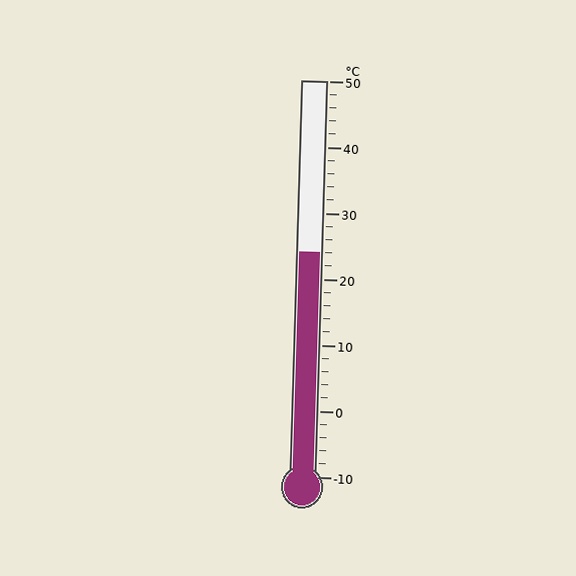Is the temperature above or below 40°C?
The temperature is below 40°C.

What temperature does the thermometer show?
The thermometer shows approximately 24°C.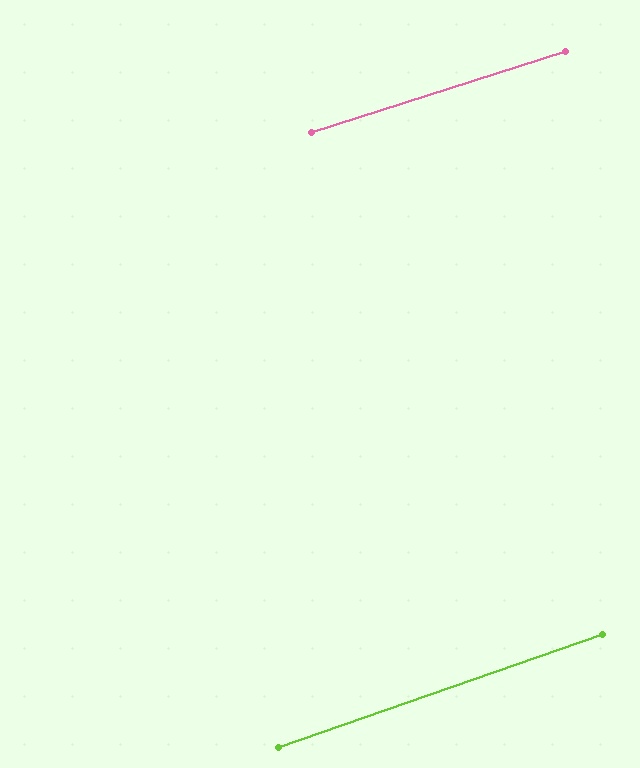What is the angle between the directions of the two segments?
Approximately 2 degrees.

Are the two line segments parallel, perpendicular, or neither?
Parallel — their directions differ by only 1.7°.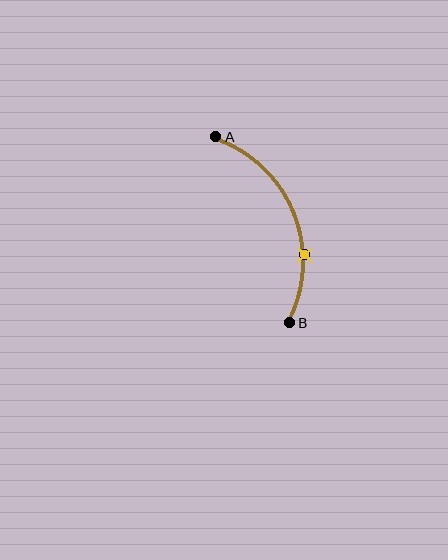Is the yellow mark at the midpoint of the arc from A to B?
No. The yellow mark lies on the arc but is closer to endpoint B. The arc midpoint would be at the point on the curve equidistant along the arc from both A and B.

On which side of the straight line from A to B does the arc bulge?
The arc bulges to the right of the straight line connecting A and B.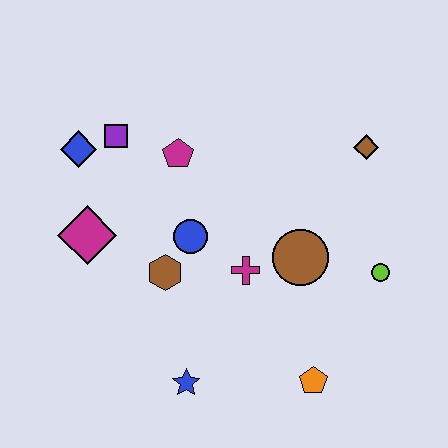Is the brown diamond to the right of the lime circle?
No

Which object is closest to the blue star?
The brown hexagon is closest to the blue star.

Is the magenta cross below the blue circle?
Yes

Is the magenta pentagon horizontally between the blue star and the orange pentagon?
No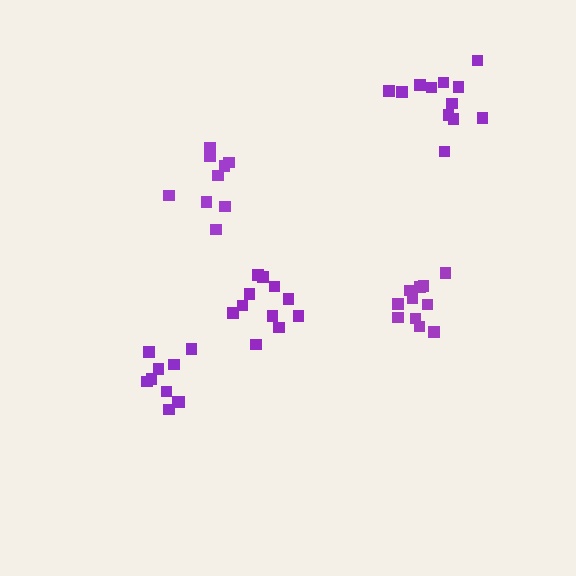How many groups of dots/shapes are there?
There are 5 groups.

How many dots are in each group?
Group 1: 9 dots, Group 2: 11 dots, Group 3: 12 dots, Group 4: 11 dots, Group 5: 10 dots (53 total).